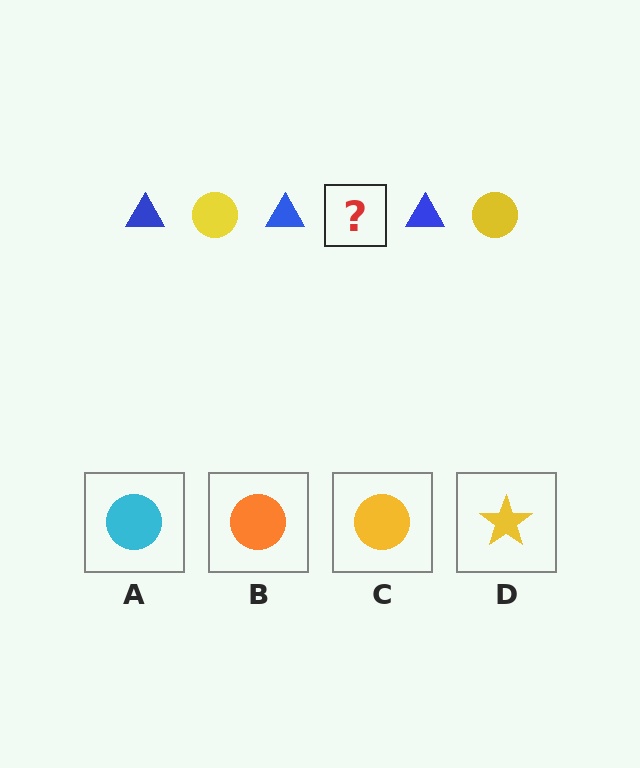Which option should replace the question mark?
Option C.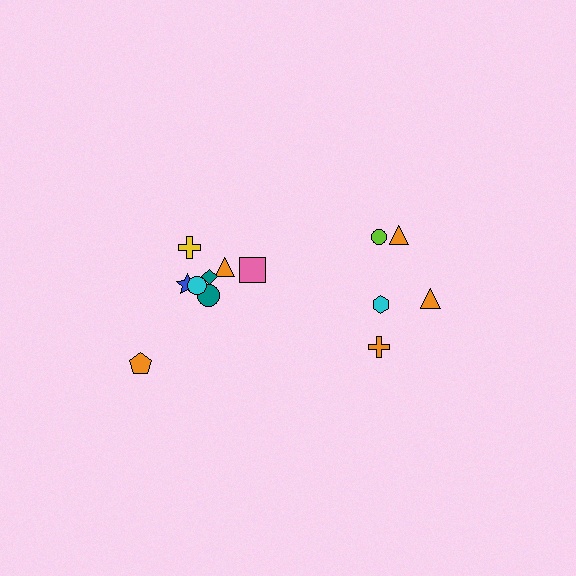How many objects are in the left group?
There are 8 objects.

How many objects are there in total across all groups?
There are 13 objects.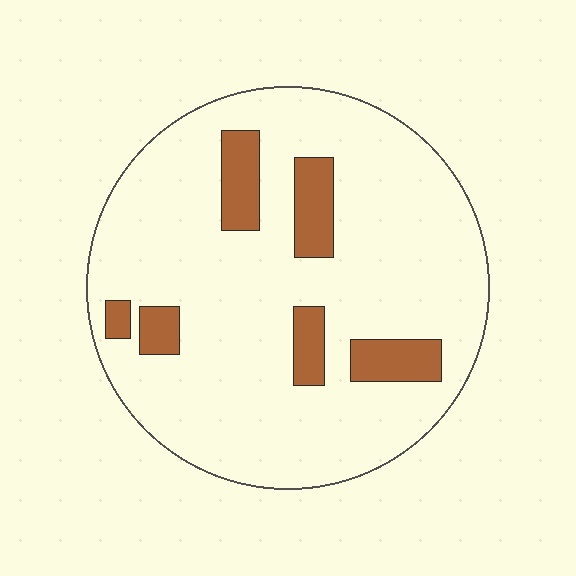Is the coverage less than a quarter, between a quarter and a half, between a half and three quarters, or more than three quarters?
Less than a quarter.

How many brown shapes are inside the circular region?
6.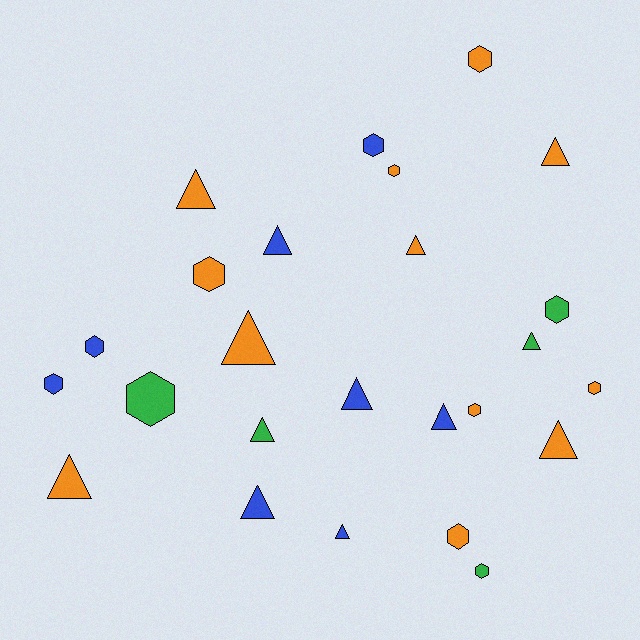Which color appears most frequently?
Orange, with 12 objects.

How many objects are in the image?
There are 25 objects.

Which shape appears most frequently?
Triangle, with 13 objects.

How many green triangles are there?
There are 2 green triangles.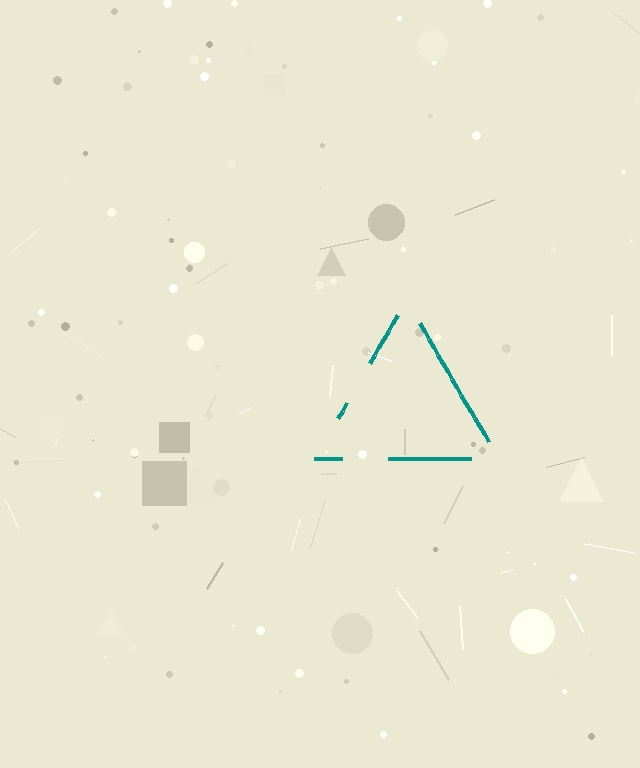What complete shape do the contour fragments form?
The contour fragments form a triangle.